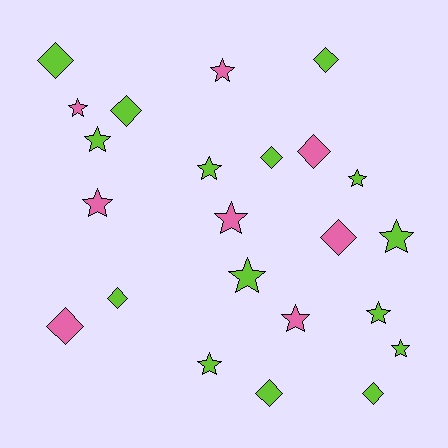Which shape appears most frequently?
Star, with 13 objects.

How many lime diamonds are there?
There are 7 lime diamonds.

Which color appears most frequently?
Lime, with 15 objects.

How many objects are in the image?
There are 23 objects.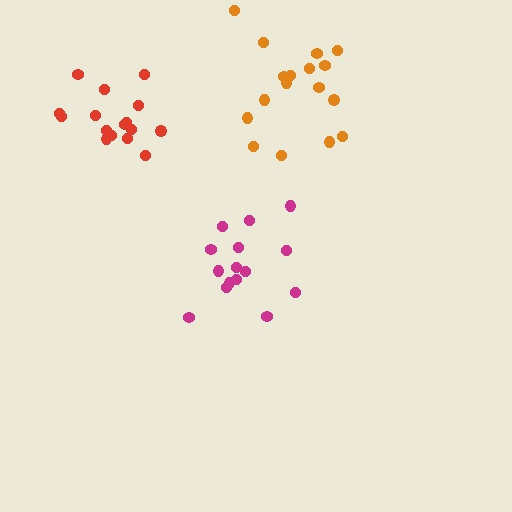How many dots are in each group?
Group 1: 17 dots, Group 2: 16 dots, Group 3: 15 dots (48 total).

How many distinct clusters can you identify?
There are 3 distinct clusters.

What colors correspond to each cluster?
The clusters are colored: orange, red, magenta.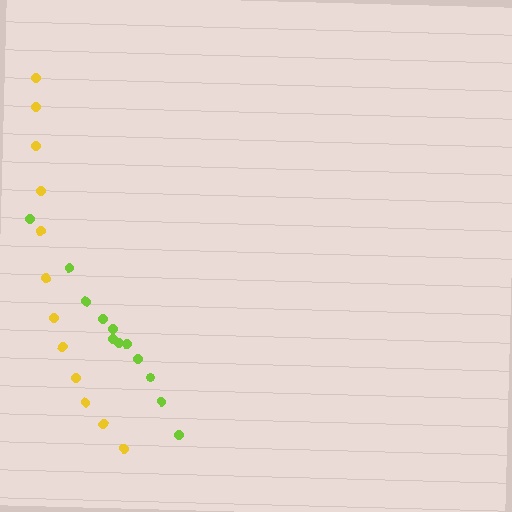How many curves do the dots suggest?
There are 2 distinct paths.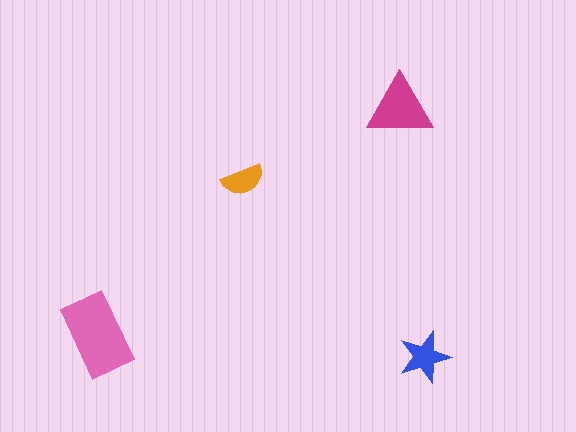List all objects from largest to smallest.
The pink rectangle, the magenta triangle, the blue star, the orange semicircle.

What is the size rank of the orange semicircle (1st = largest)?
4th.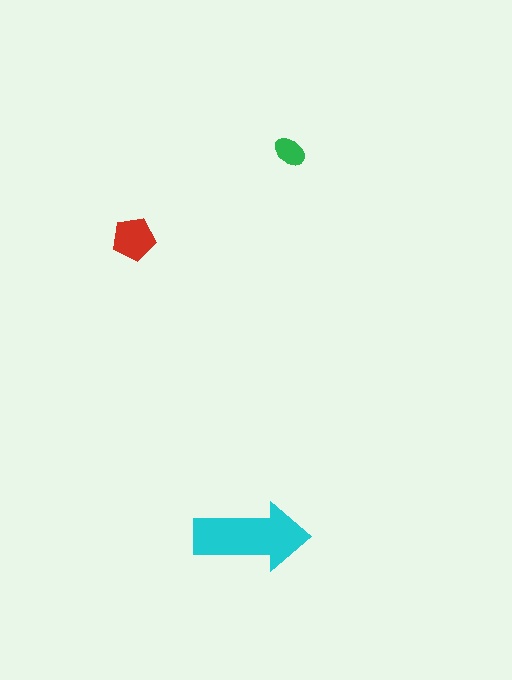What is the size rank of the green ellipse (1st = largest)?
3rd.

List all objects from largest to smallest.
The cyan arrow, the red pentagon, the green ellipse.